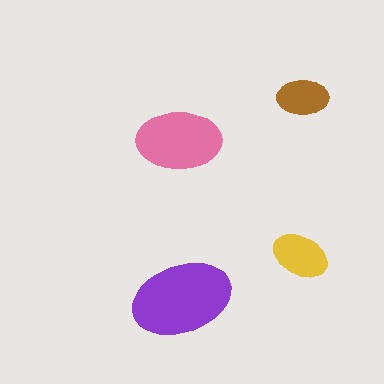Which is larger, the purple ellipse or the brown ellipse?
The purple one.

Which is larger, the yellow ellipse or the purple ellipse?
The purple one.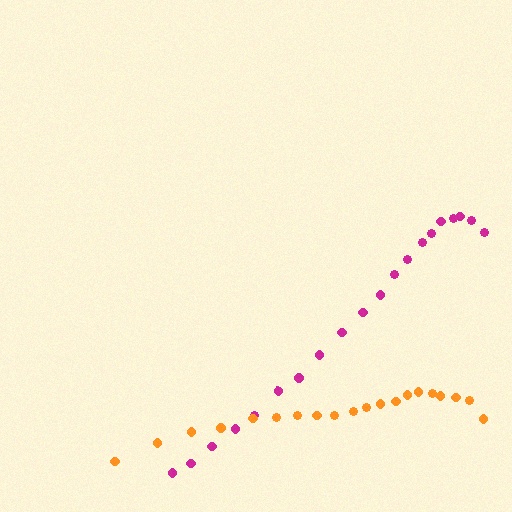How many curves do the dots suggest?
There are 2 distinct paths.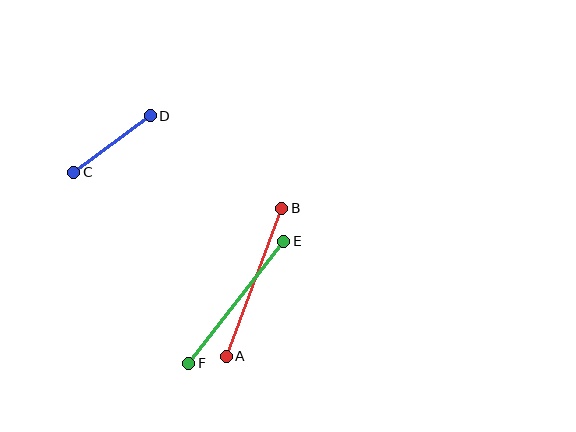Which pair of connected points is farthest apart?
Points A and B are farthest apart.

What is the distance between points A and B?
The distance is approximately 158 pixels.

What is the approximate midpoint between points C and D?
The midpoint is at approximately (112, 144) pixels.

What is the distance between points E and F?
The distance is approximately 155 pixels.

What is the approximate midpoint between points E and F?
The midpoint is at approximately (236, 302) pixels.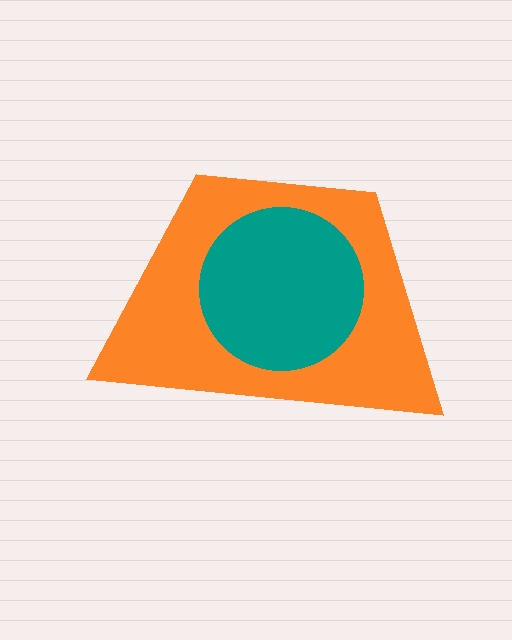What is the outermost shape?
The orange trapezoid.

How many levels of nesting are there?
2.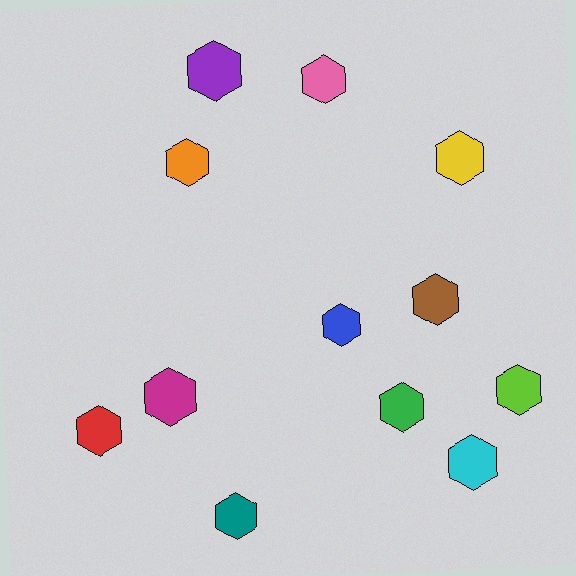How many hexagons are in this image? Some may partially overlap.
There are 12 hexagons.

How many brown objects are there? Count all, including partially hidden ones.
There is 1 brown object.